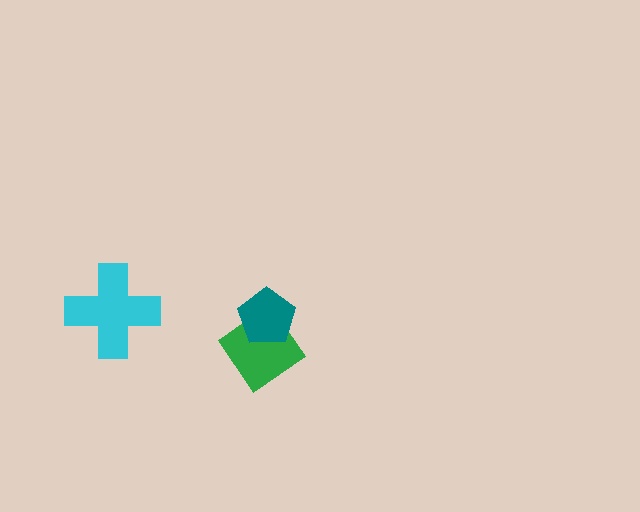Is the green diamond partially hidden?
Yes, it is partially covered by another shape.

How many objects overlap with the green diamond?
1 object overlaps with the green diamond.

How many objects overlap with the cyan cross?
0 objects overlap with the cyan cross.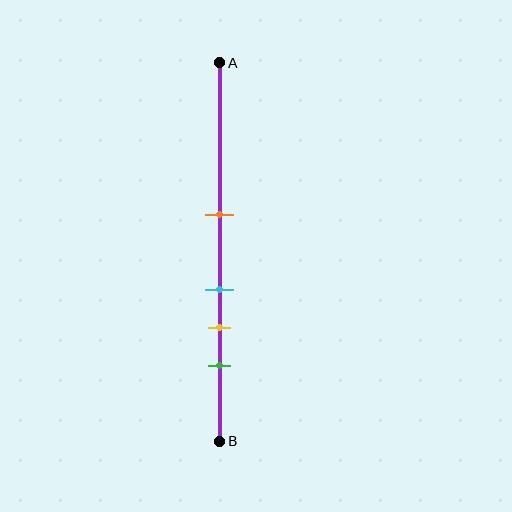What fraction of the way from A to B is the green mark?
The green mark is approximately 80% (0.8) of the way from A to B.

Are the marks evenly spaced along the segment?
No, the marks are not evenly spaced.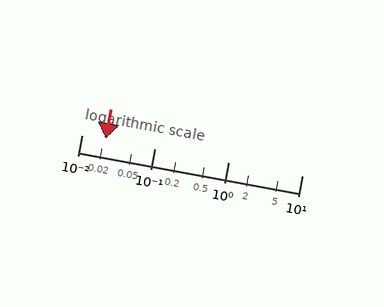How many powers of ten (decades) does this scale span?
The scale spans 3 decades, from 0.01 to 10.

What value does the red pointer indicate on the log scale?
The pointer indicates approximately 0.021.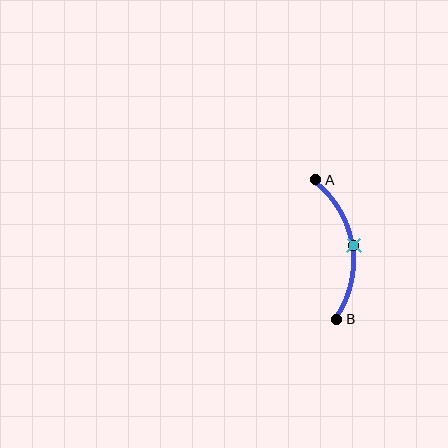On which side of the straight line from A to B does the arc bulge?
The arc bulges to the right of the straight line connecting A and B.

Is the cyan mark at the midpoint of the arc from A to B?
Yes. The cyan mark lies on the arc at equal arc-length from both A and B — it is the arc midpoint.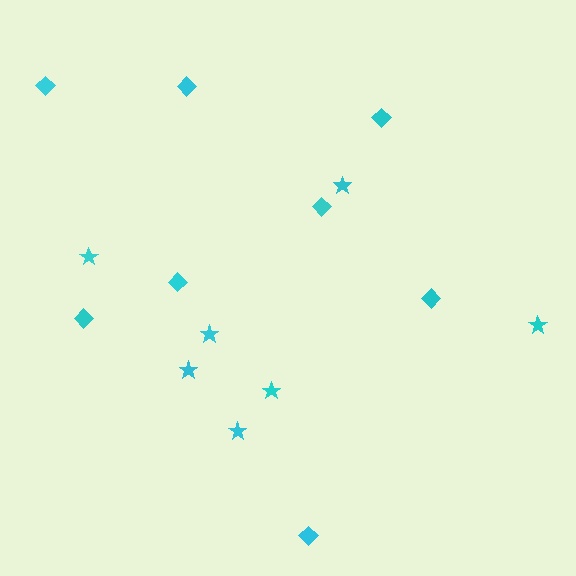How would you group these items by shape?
There are 2 groups: one group of diamonds (8) and one group of stars (7).